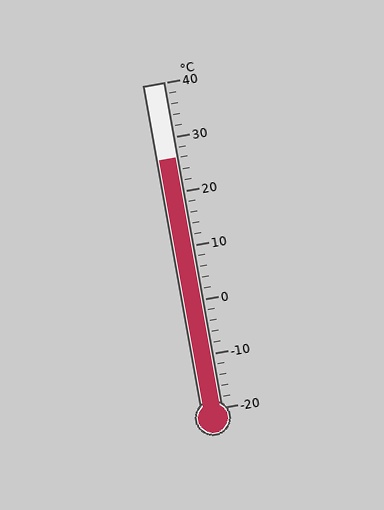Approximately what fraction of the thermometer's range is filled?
The thermometer is filled to approximately 75% of its range.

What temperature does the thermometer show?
The thermometer shows approximately 26°C.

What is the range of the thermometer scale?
The thermometer scale ranges from -20°C to 40°C.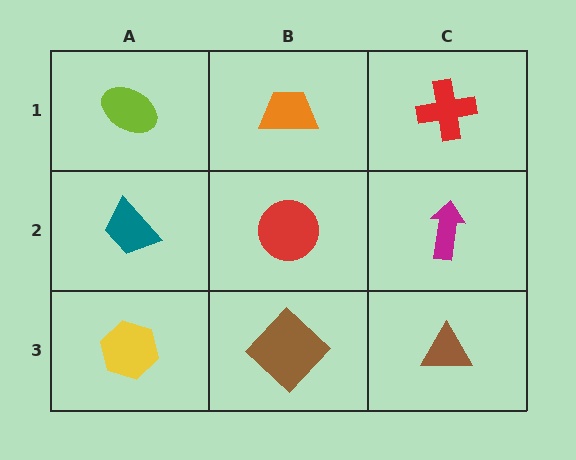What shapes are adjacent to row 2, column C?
A red cross (row 1, column C), a brown triangle (row 3, column C), a red circle (row 2, column B).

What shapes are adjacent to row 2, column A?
A lime ellipse (row 1, column A), a yellow hexagon (row 3, column A), a red circle (row 2, column B).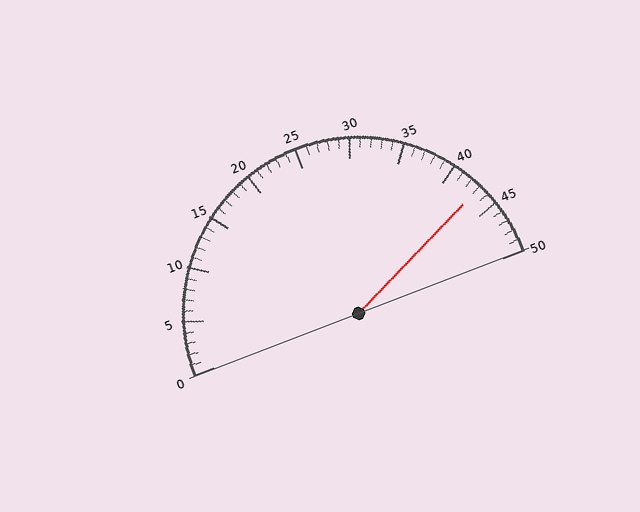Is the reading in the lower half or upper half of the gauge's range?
The reading is in the upper half of the range (0 to 50).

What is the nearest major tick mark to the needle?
The nearest major tick mark is 45.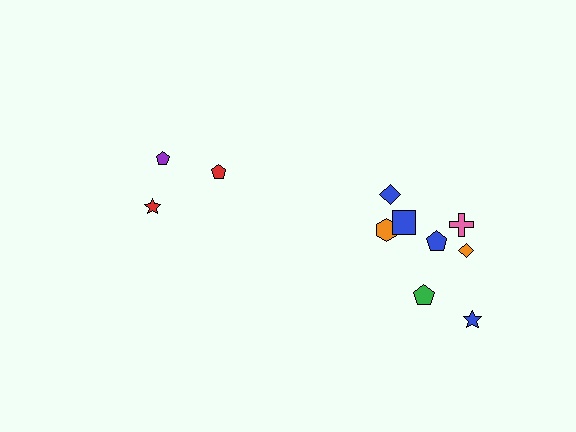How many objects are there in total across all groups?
There are 11 objects.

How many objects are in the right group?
There are 8 objects.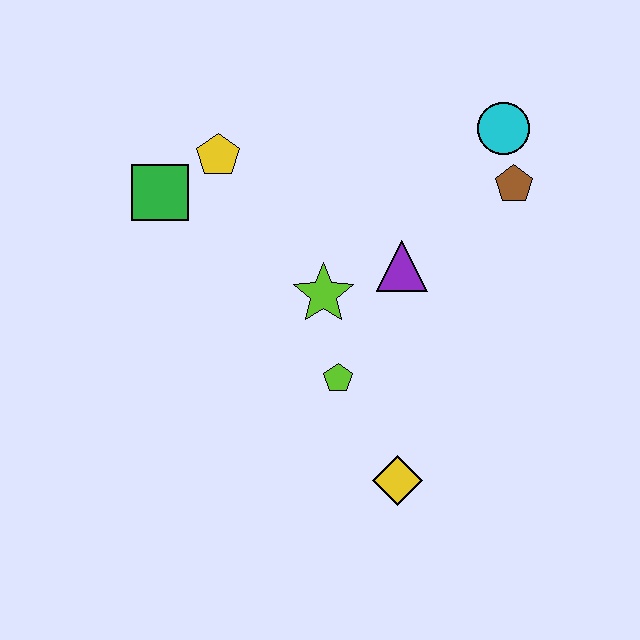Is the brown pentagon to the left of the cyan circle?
No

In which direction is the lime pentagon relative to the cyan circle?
The lime pentagon is below the cyan circle.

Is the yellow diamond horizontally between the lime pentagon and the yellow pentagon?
No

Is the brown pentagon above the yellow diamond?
Yes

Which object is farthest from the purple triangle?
The green square is farthest from the purple triangle.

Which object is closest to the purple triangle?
The lime star is closest to the purple triangle.